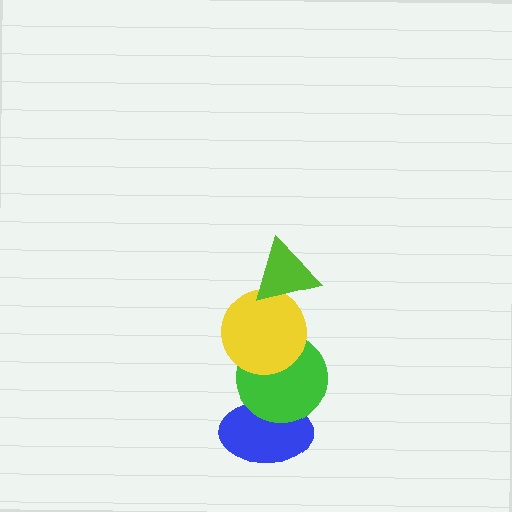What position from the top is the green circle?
The green circle is 3rd from the top.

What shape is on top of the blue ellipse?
The green circle is on top of the blue ellipse.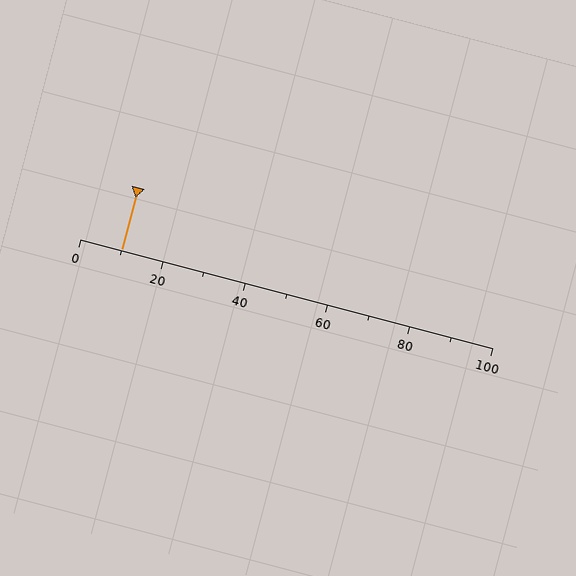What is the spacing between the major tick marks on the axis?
The major ticks are spaced 20 apart.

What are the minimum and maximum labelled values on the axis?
The axis runs from 0 to 100.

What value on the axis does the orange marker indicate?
The marker indicates approximately 10.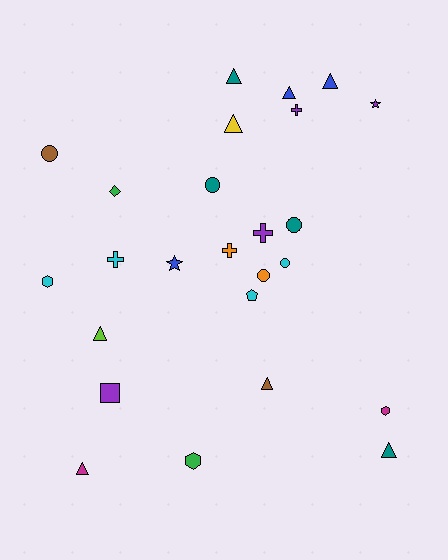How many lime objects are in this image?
There is 1 lime object.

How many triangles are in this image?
There are 8 triangles.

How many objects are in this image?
There are 25 objects.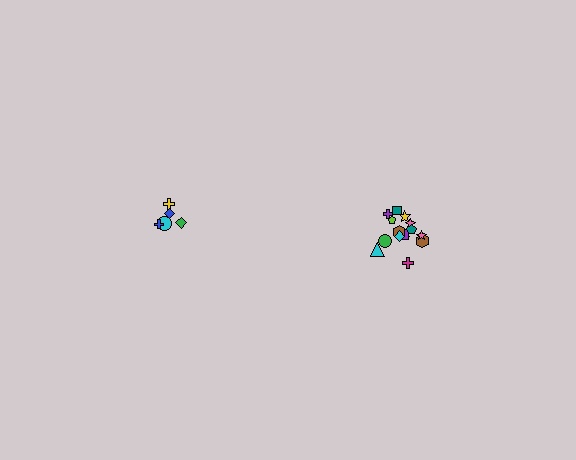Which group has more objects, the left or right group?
The right group.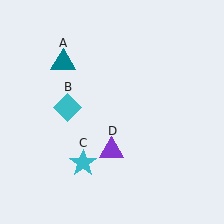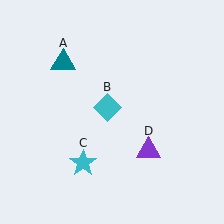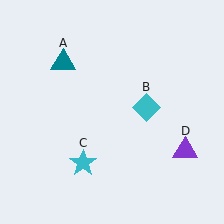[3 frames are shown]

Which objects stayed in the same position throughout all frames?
Teal triangle (object A) and cyan star (object C) remained stationary.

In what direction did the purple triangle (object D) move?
The purple triangle (object D) moved right.